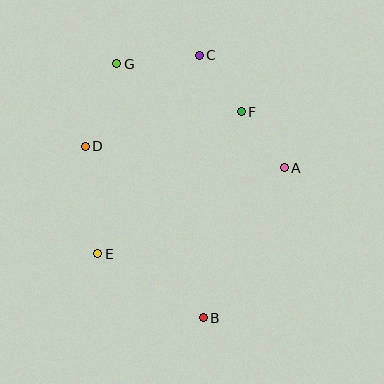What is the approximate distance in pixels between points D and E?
The distance between D and E is approximately 108 pixels.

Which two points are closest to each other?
Points C and F are closest to each other.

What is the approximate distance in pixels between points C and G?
The distance between C and G is approximately 83 pixels.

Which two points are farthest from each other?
Points B and G are farthest from each other.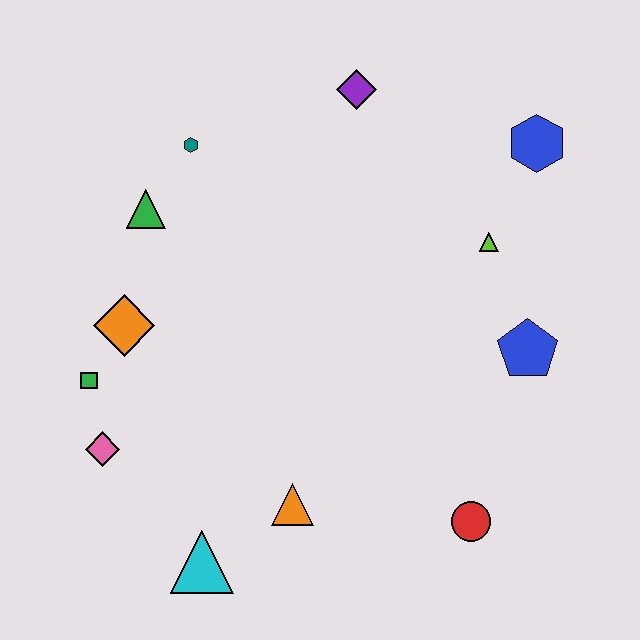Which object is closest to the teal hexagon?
The green triangle is closest to the teal hexagon.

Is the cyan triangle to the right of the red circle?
No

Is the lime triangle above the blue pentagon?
Yes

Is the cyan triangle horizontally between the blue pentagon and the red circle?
No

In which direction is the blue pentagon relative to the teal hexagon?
The blue pentagon is to the right of the teal hexagon.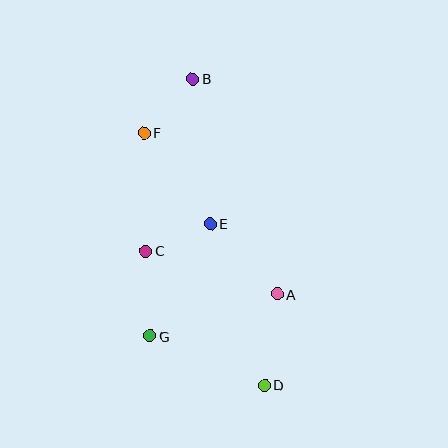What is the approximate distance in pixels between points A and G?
The distance between A and G is approximately 134 pixels.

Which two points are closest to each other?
Points C and E are closest to each other.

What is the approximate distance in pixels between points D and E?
The distance between D and E is approximately 170 pixels.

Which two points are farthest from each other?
Points B and D are farthest from each other.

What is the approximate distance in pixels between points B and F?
The distance between B and F is approximately 73 pixels.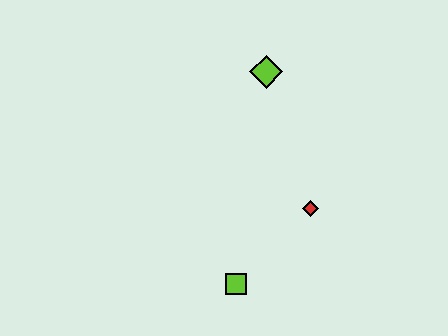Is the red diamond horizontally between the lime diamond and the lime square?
No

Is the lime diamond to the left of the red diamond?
Yes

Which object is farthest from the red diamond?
The lime diamond is farthest from the red diamond.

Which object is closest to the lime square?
The red diamond is closest to the lime square.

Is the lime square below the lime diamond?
Yes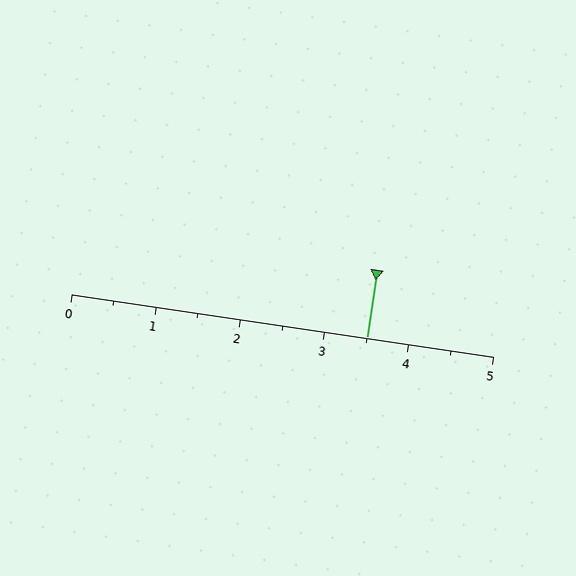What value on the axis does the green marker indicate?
The marker indicates approximately 3.5.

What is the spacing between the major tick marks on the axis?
The major ticks are spaced 1 apart.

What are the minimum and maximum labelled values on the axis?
The axis runs from 0 to 5.